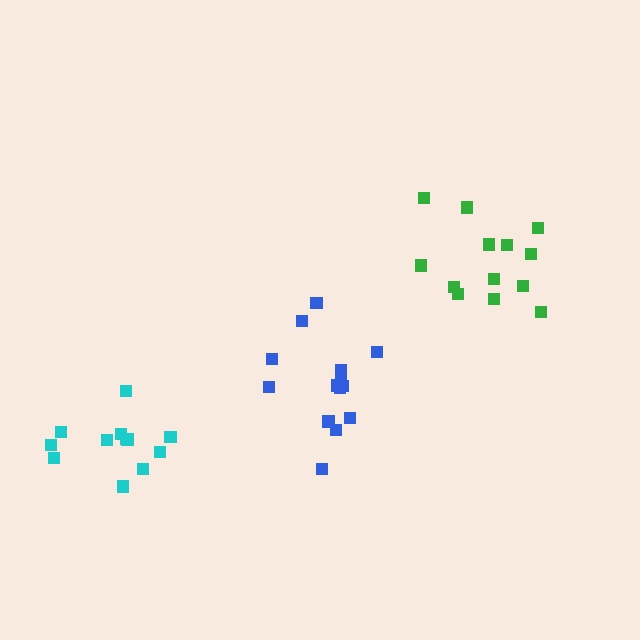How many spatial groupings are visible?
There are 3 spatial groupings.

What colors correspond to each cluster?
The clusters are colored: blue, green, cyan.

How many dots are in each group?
Group 1: 14 dots, Group 2: 13 dots, Group 3: 12 dots (39 total).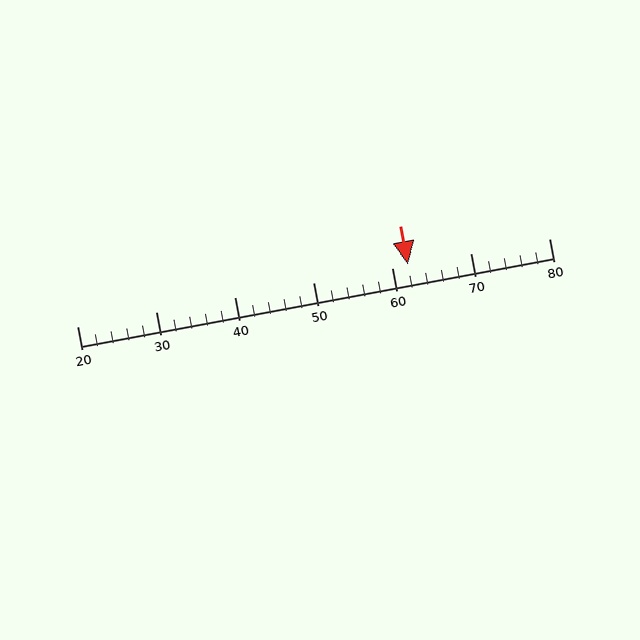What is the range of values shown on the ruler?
The ruler shows values from 20 to 80.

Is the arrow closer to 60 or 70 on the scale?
The arrow is closer to 60.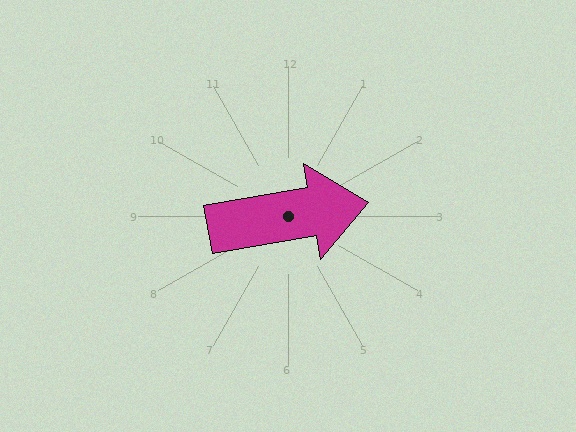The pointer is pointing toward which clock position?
Roughly 3 o'clock.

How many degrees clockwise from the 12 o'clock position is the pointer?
Approximately 80 degrees.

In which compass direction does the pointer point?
East.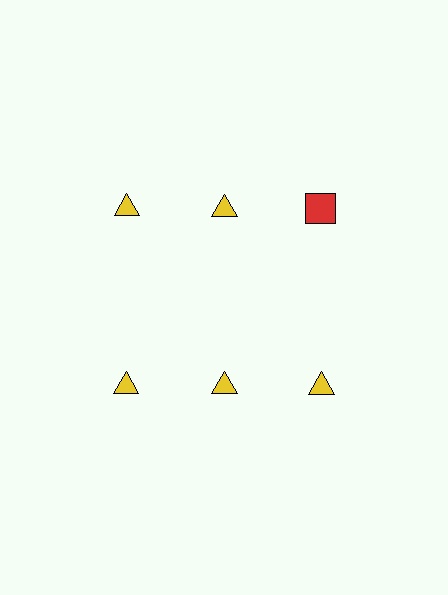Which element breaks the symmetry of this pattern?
The red square in the top row, center column breaks the symmetry. All other shapes are yellow triangles.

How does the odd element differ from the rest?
It differs in both color (red instead of yellow) and shape (square instead of triangle).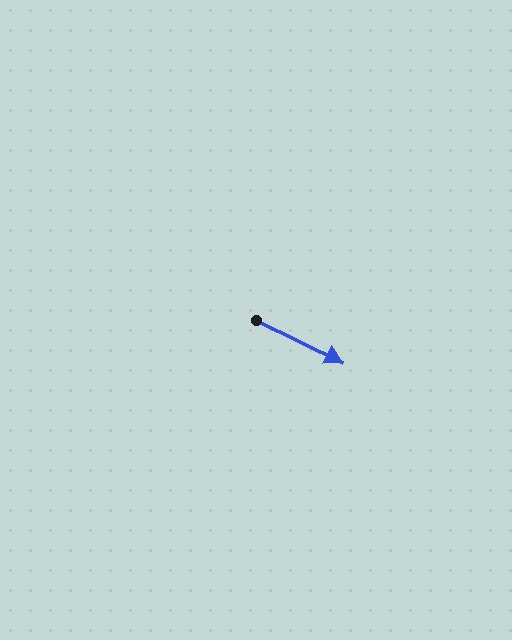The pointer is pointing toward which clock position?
Roughly 4 o'clock.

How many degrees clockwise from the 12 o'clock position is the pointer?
Approximately 116 degrees.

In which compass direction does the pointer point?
Southeast.